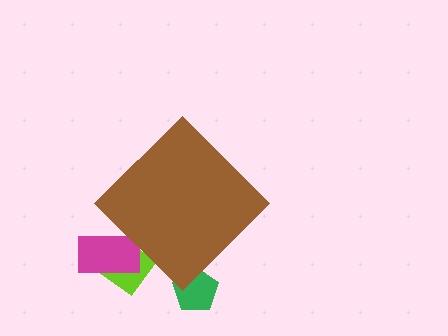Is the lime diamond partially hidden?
Yes, the lime diamond is partially hidden behind the brown diamond.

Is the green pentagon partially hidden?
Yes, the green pentagon is partially hidden behind the brown diamond.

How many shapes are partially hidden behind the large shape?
3 shapes are partially hidden.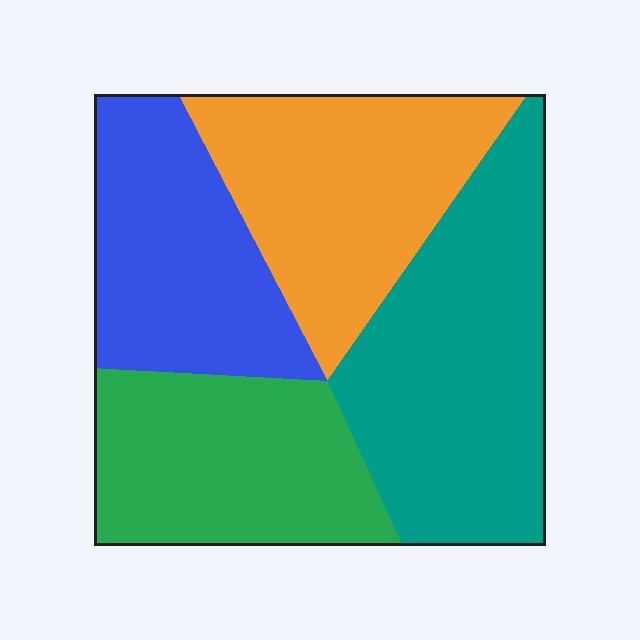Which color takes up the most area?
Teal, at roughly 30%.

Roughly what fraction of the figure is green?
Green takes up about one quarter (1/4) of the figure.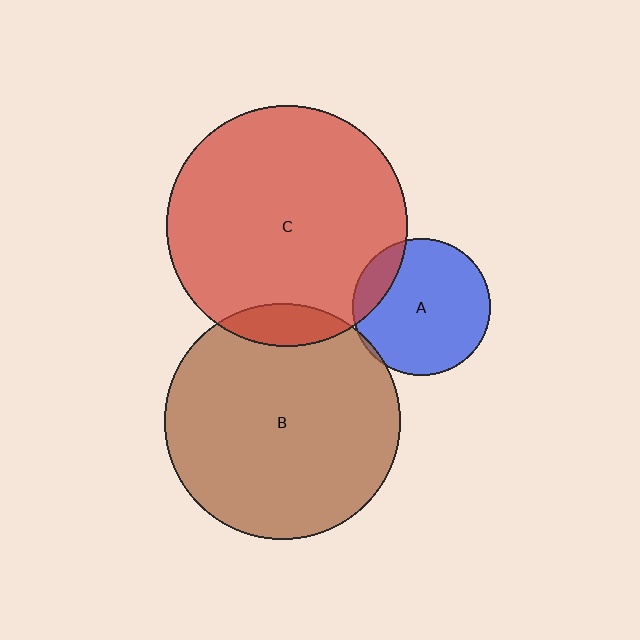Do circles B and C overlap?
Yes.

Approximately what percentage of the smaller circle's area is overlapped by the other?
Approximately 10%.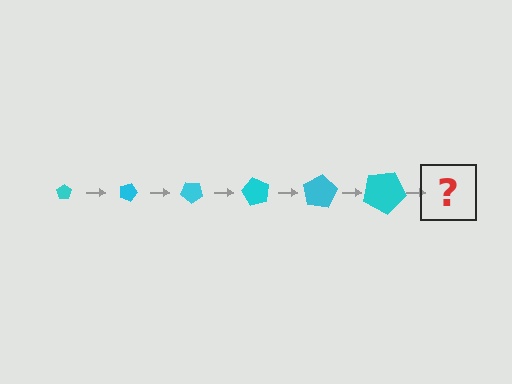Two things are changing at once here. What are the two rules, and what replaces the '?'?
The two rules are that the pentagon grows larger each step and it rotates 20 degrees each step. The '?' should be a pentagon, larger than the previous one and rotated 120 degrees from the start.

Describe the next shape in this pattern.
It should be a pentagon, larger than the previous one and rotated 120 degrees from the start.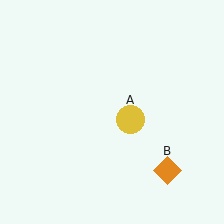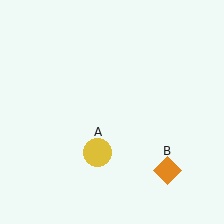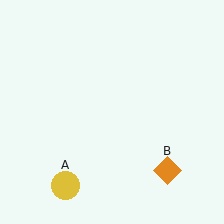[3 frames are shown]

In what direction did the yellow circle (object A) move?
The yellow circle (object A) moved down and to the left.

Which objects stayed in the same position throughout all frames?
Orange diamond (object B) remained stationary.